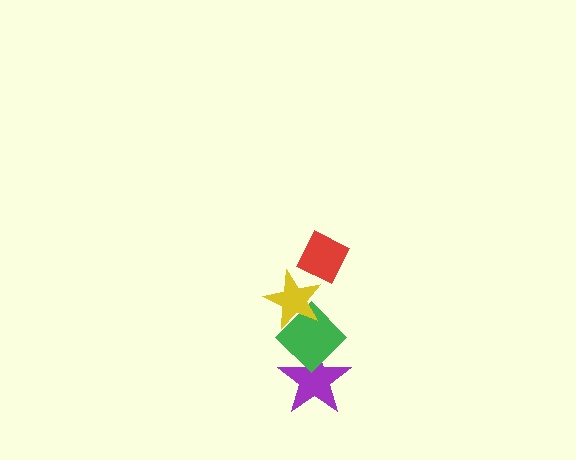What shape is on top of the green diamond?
The yellow star is on top of the green diamond.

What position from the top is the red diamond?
The red diamond is 1st from the top.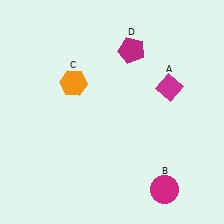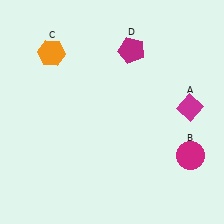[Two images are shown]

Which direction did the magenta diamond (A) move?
The magenta diamond (A) moved right.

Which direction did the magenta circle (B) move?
The magenta circle (B) moved up.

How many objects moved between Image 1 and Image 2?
3 objects moved between the two images.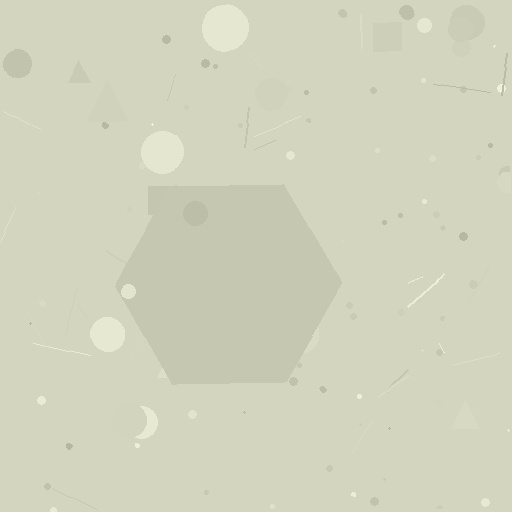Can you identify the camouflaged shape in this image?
The camouflaged shape is a hexagon.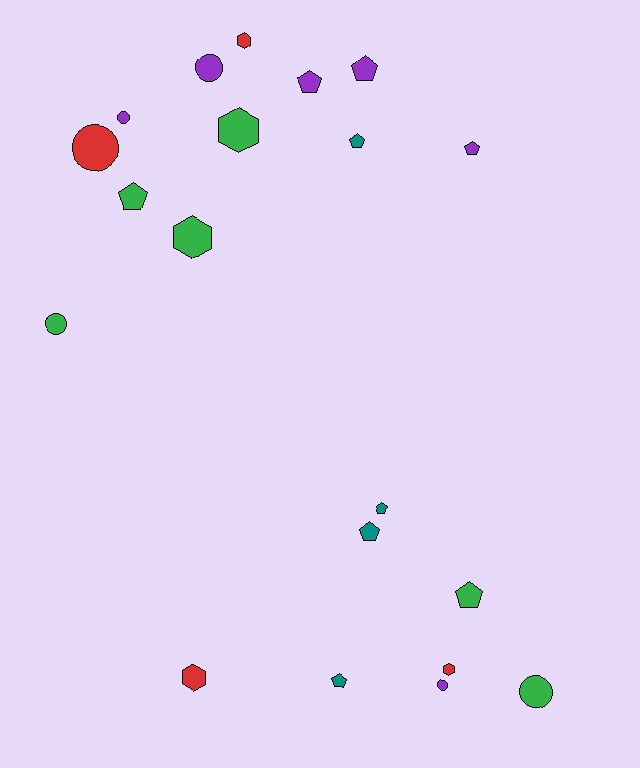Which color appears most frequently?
Purple, with 6 objects.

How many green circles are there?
There are 2 green circles.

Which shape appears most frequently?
Pentagon, with 9 objects.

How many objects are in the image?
There are 20 objects.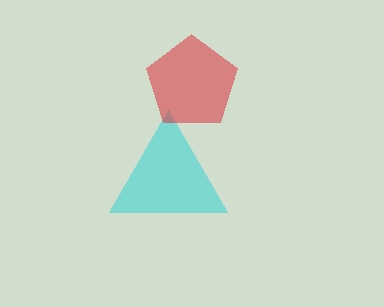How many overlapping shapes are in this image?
There are 2 overlapping shapes in the image.